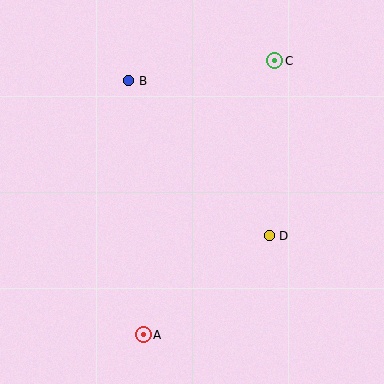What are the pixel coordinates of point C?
Point C is at (275, 61).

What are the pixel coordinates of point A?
Point A is at (143, 335).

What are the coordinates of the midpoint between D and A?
The midpoint between D and A is at (206, 285).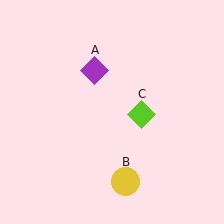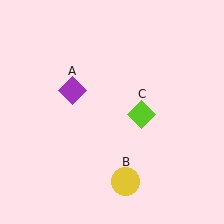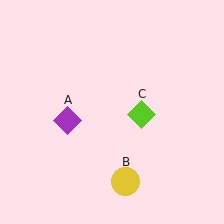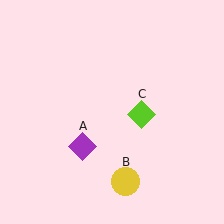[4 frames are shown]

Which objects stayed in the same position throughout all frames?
Yellow circle (object B) and lime diamond (object C) remained stationary.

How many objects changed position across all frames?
1 object changed position: purple diamond (object A).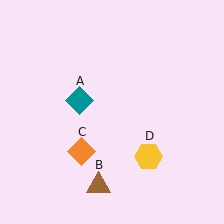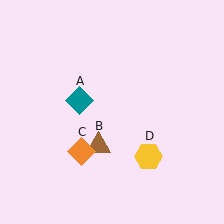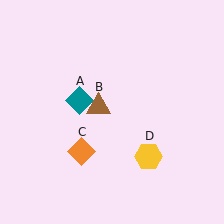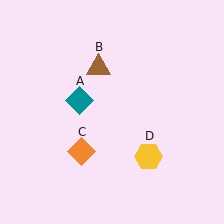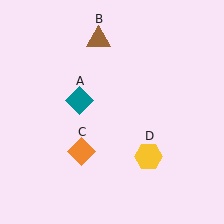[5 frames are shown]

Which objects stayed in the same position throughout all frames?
Teal diamond (object A) and orange diamond (object C) and yellow hexagon (object D) remained stationary.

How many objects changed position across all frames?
1 object changed position: brown triangle (object B).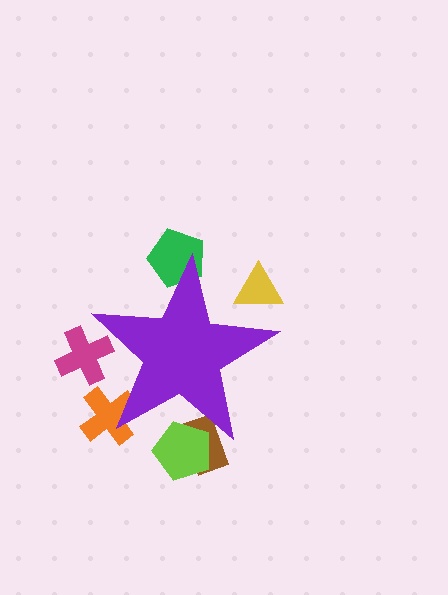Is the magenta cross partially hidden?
Yes, the magenta cross is partially hidden behind the purple star.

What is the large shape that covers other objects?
A purple star.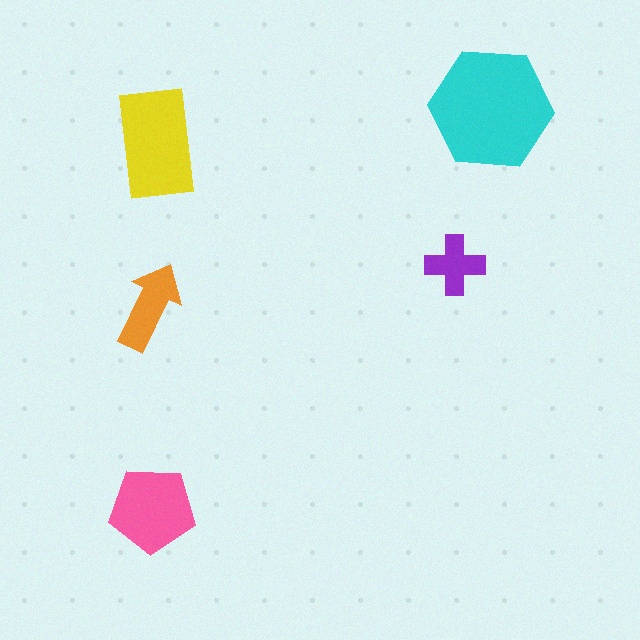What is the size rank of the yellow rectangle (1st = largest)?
2nd.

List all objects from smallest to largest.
The purple cross, the orange arrow, the pink pentagon, the yellow rectangle, the cyan hexagon.